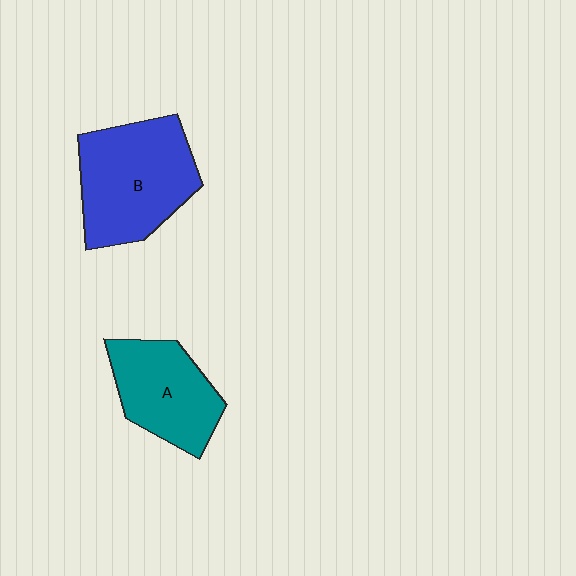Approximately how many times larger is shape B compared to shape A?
Approximately 1.4 times.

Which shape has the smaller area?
Shape A (teal).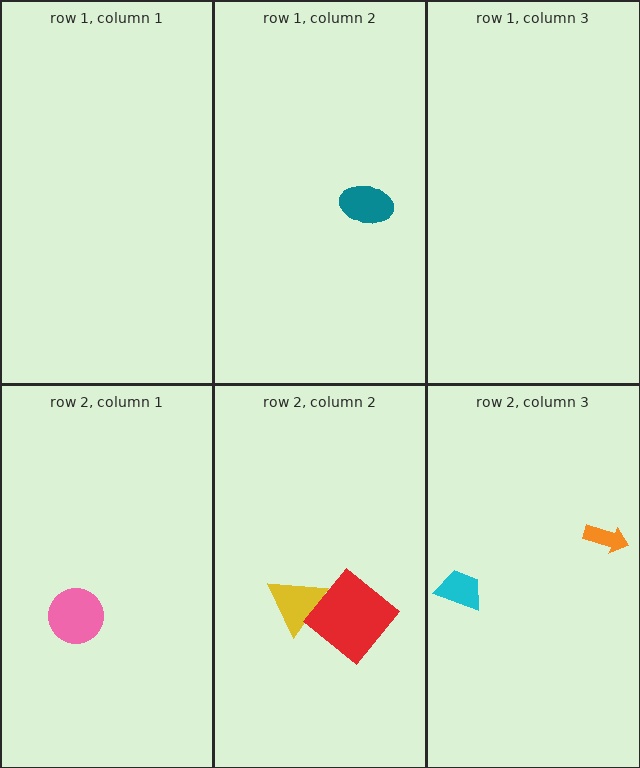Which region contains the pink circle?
The row 2, column 1 region.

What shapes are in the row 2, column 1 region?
The pink circle.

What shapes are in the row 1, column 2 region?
The teal ellipse.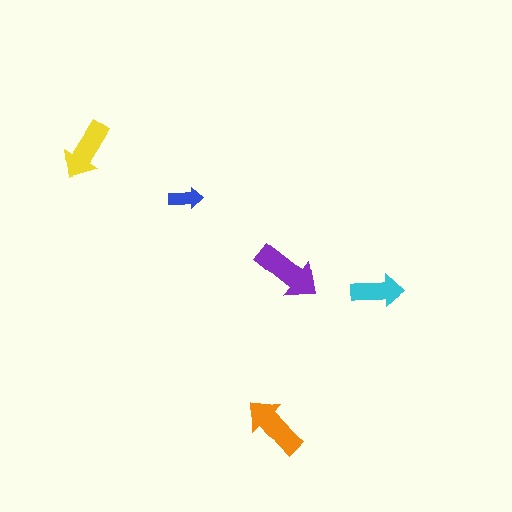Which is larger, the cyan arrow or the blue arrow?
The cyan one.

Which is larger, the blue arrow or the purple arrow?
The purple one.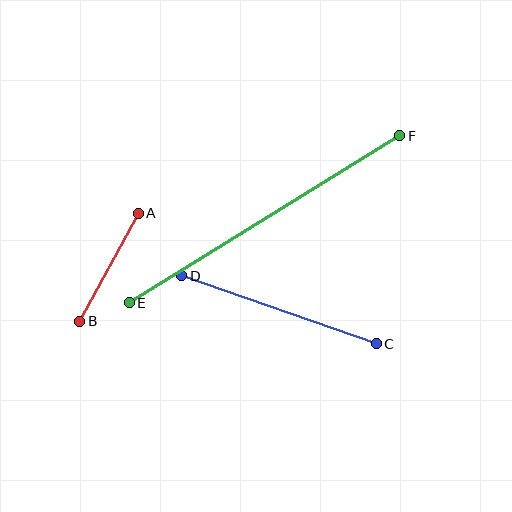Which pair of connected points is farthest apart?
Points E and F are farthest apart.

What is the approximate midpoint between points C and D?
The midpoint is at approximately (279, 310) pixels.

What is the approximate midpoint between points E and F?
The midpoint is at approximately (264, 219) pixels.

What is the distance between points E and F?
The distance is approximately 318 pixels.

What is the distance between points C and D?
The distance is approximately 206 pixels.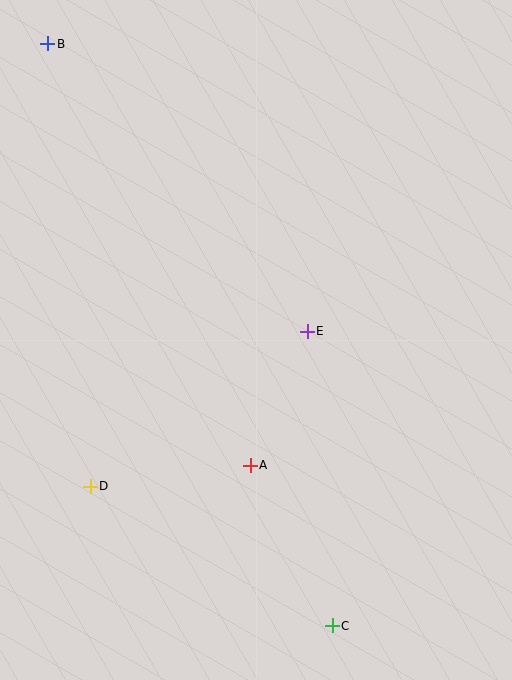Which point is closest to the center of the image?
Point E at (307, 331) is closest to the center.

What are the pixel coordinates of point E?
Point E is at (307, 331).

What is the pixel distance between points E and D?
The distance between E and D is 267 pixels.